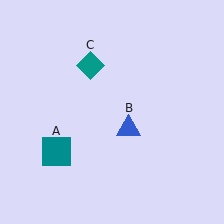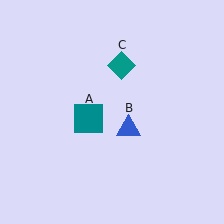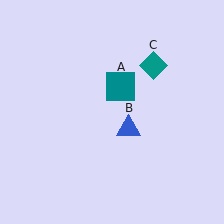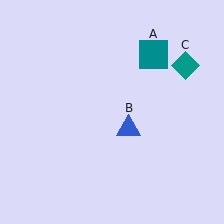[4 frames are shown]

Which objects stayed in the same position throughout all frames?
Blue triangle (object B) remained stationary.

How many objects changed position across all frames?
2 objects changed position: teal square (object A), teal diamond (object C).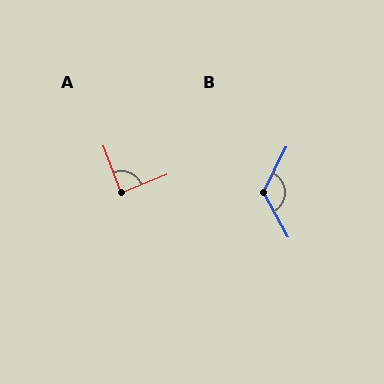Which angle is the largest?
B, at approximately 125 degrees.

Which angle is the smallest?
A, at approximately 88 degrees.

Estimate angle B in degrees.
Approximately 125 degrees.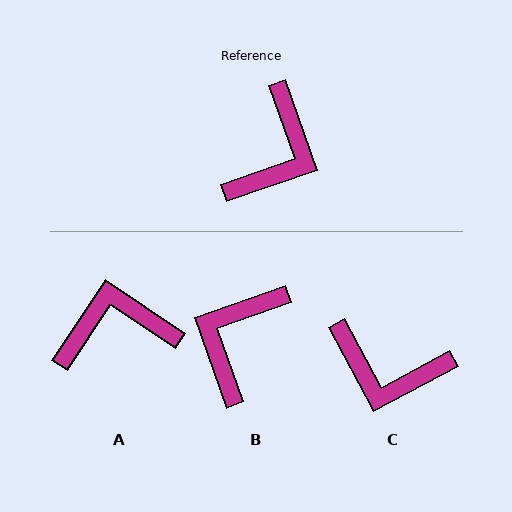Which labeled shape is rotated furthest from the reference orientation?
B, about 180 degrees away.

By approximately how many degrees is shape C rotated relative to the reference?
Approximately 81 degrees clockwise.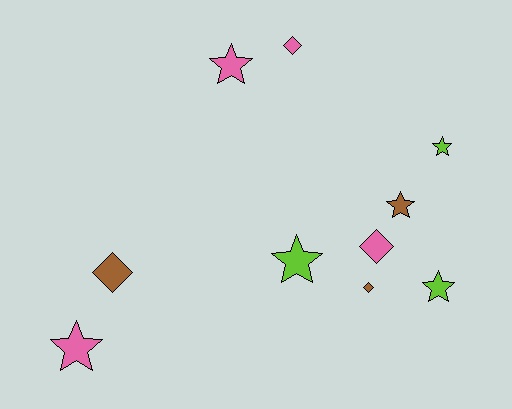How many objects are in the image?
There are 10 objects.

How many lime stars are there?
There are 3 lime stars.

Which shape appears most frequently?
Star, with 6 objects.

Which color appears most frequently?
Pink, with 4 objects.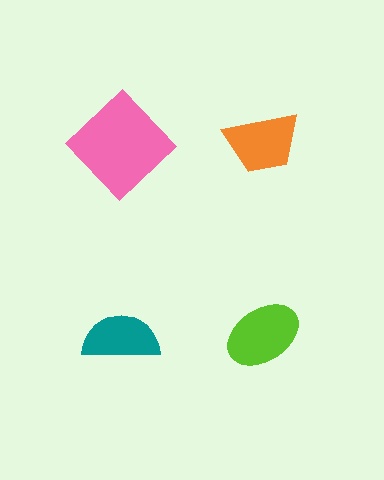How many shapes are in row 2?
2 shapes.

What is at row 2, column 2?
A lime ellipse.